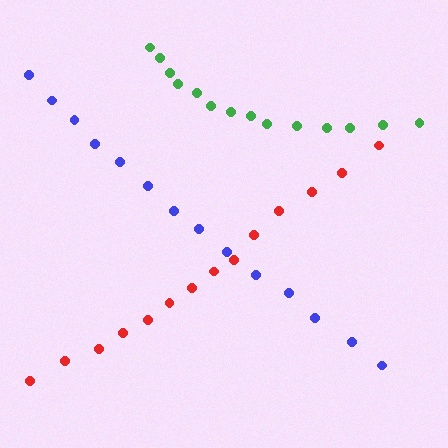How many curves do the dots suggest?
There are 3 distinct paths.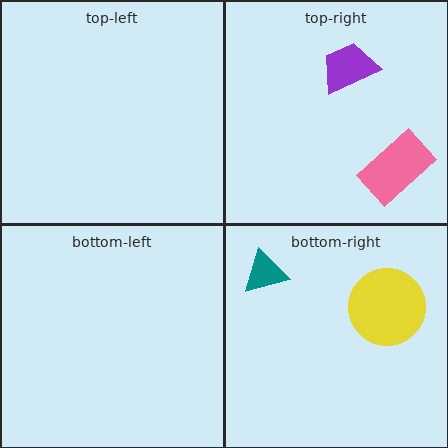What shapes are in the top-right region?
The purple trapezoid, the pink rectangle.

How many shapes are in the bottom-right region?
2.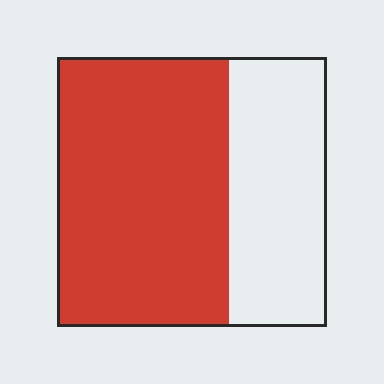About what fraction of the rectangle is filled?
About five eighths (5/8).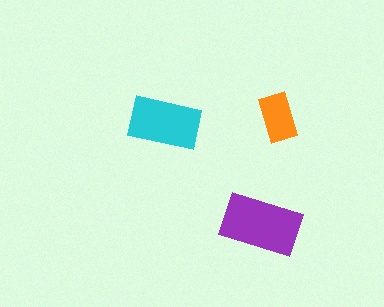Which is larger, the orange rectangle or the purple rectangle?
The purple one.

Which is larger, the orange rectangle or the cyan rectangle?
The cyan one.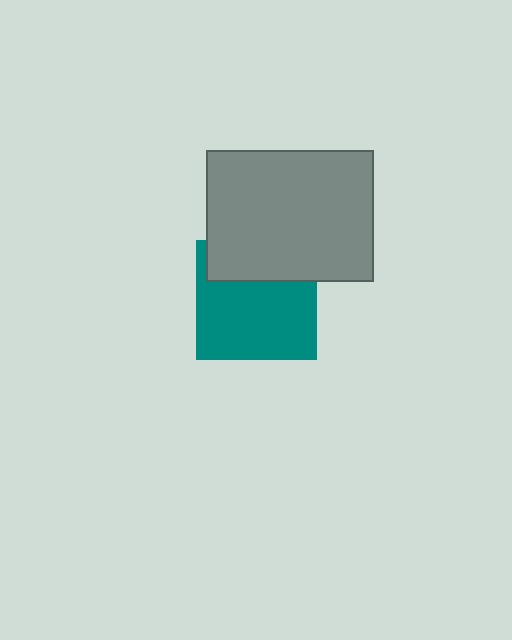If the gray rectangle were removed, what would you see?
You would see the complete teal square.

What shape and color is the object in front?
The object in front is a gray rectangle.